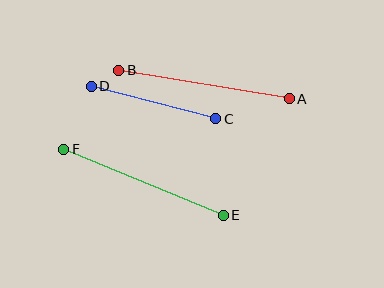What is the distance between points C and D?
The distance is approximately 129 pixels.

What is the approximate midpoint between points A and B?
The midpoint is at approximately (204, 85) pixels.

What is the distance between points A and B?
The distance is approximately 173 pixels.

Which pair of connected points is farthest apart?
Points E and F are farthest apart.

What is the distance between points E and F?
The distance is approximately 173 pixels.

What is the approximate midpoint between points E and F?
The midpoint is at approximately (143, 182) pixels.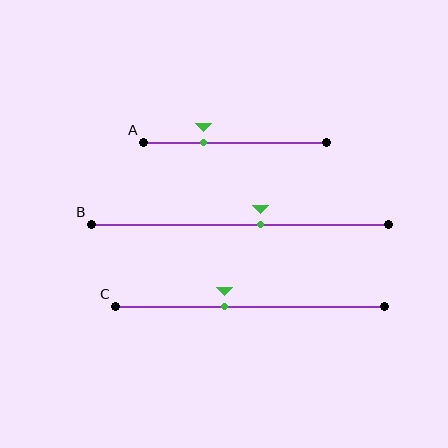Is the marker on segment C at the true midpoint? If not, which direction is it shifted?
No, the marker on segment C is shifted to the left by about 9% of the segment length.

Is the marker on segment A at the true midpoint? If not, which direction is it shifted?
No, the marker on segment A is shifted to the left by about 17% of the segment length.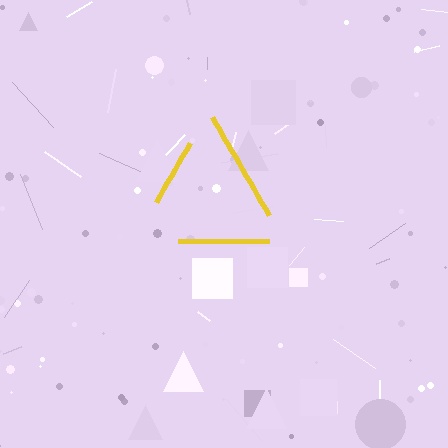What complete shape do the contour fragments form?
The contour fragments form a triangle.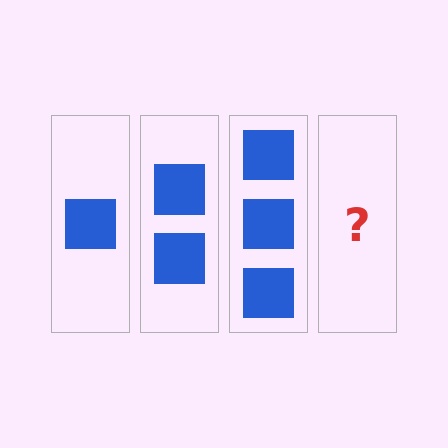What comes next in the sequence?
The next element should be 4 squares.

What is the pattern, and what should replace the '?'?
The pattern is that each step adds one more square. The '?' should be 4 squares.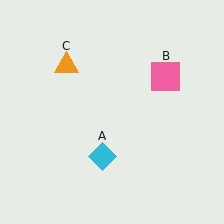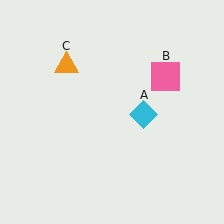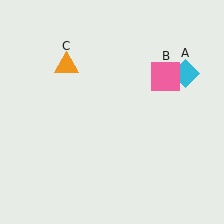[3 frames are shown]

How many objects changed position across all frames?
1 object changed position: cyan diamond (object A).